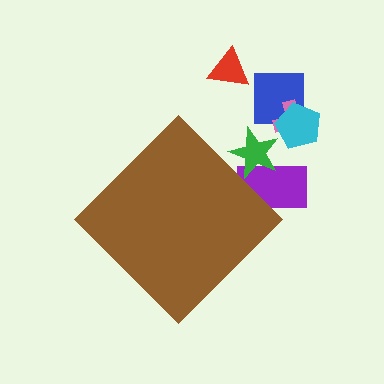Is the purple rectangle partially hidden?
Yes, the purple rectangle is partially hidden behind the brown diamond.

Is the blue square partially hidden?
No, the blue square is fully visible.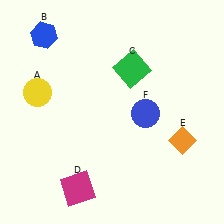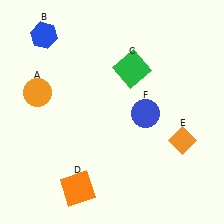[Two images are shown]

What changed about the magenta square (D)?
In Image 1, D is magenta. In Image 2, it changed to orange.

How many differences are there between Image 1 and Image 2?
There are 2 differences between the two images.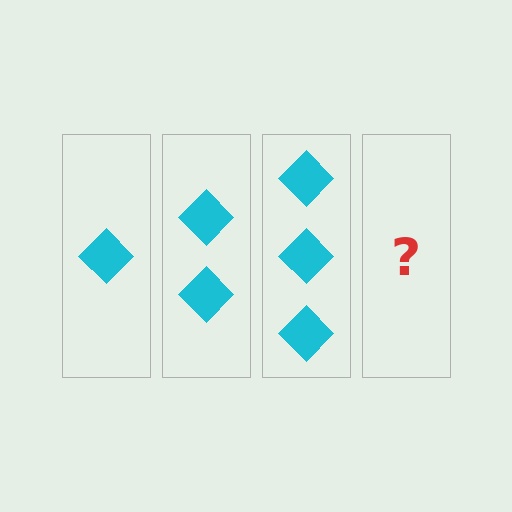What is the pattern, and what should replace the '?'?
The pattern is that each step adds one more diamond. The '?' should be 4 diamonds.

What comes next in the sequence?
The next element should be 4 diamonds.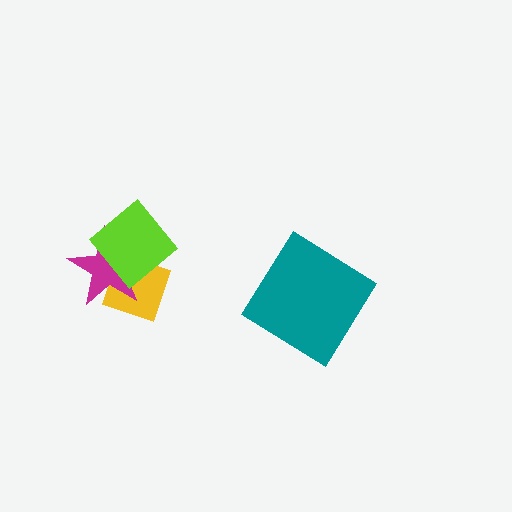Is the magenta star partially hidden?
Yes, it is partially covered by another shape.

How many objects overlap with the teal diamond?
0 objects overlap with the teal diamond.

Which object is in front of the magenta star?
The lime diamond is in front of the magenta star.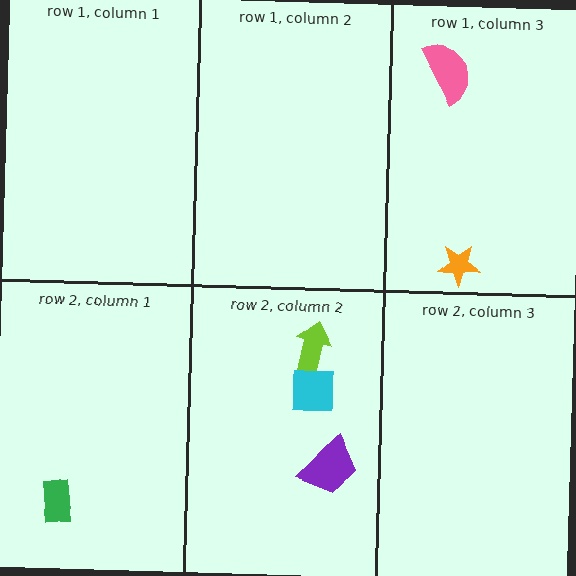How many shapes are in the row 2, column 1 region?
1.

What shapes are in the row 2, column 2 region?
The lime arrow, the purple trapezoid, the cyan square.